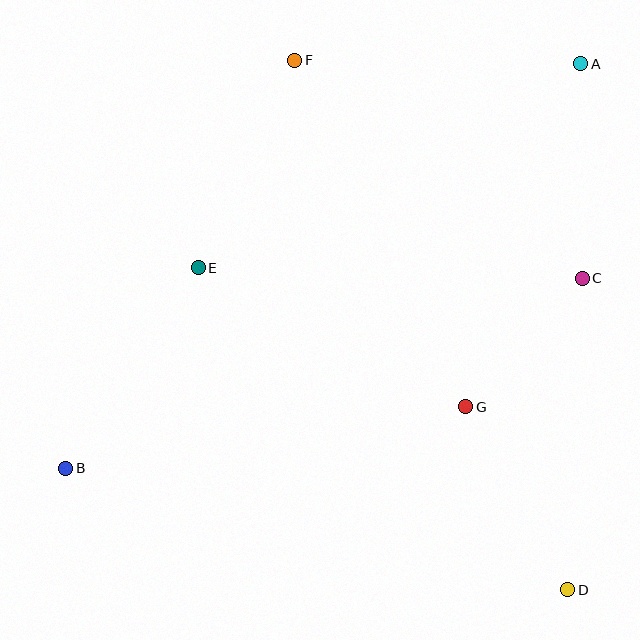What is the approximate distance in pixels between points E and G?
The distance between E and G is approximately 301 pixels.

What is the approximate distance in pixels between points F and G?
The distance between F and G is approximately 386 pixels.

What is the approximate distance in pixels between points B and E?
The distance between B and E is approximately 240 pixels.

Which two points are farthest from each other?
Points A and B are farthest from each other.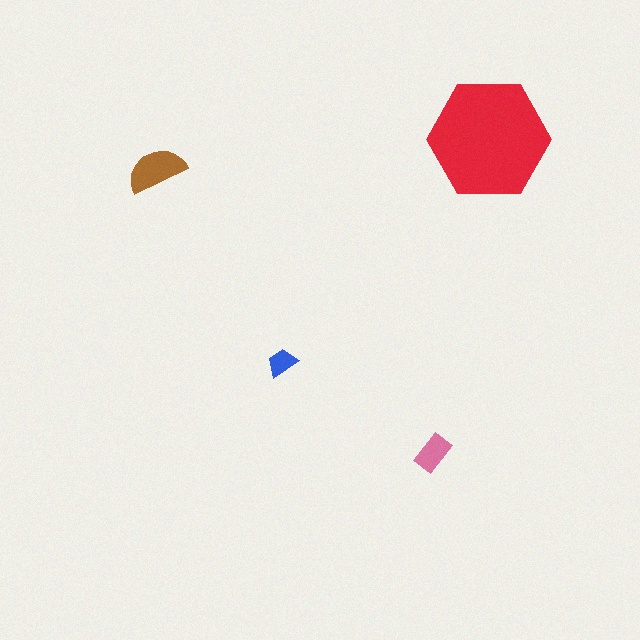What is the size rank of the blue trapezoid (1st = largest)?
4th.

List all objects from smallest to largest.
The blue trapezoid, the pink rectangle, the brown semicircle, the red hexagon.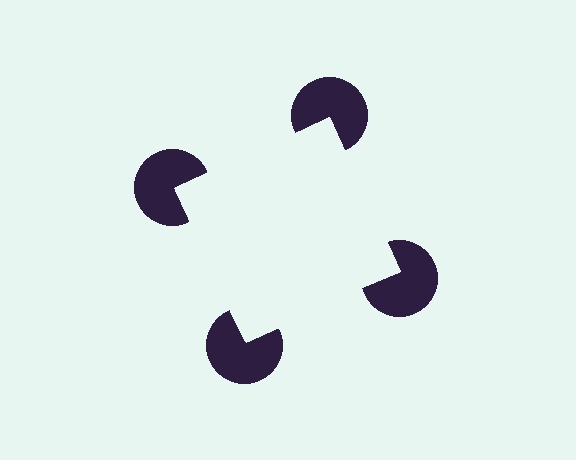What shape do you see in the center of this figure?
An illusory square — its edges are inferred from the aligned wedge cuts in the pac-man discs, not physically drawn.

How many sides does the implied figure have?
4 sides.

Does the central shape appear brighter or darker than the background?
It typically appears slightly brighter than the background, even though no actual brightness change is drawn.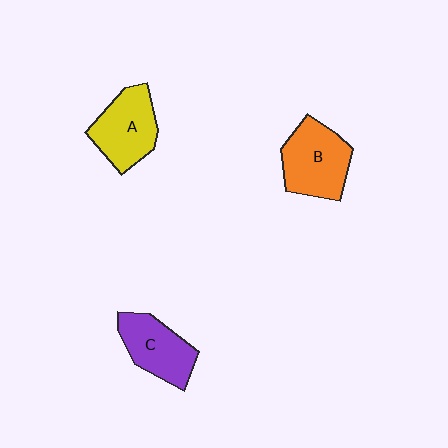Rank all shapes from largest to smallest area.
From largest to smallest: B (orange), A (yellow), C (purple).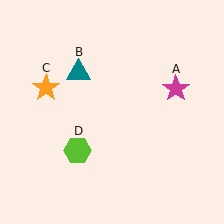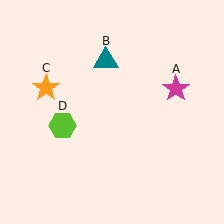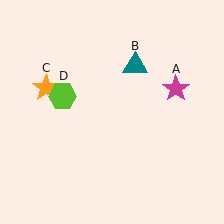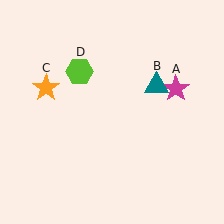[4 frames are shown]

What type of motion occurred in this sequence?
The teal triangle (object B), lime hexagon (object D) rotated clockwise around the center of the scene.